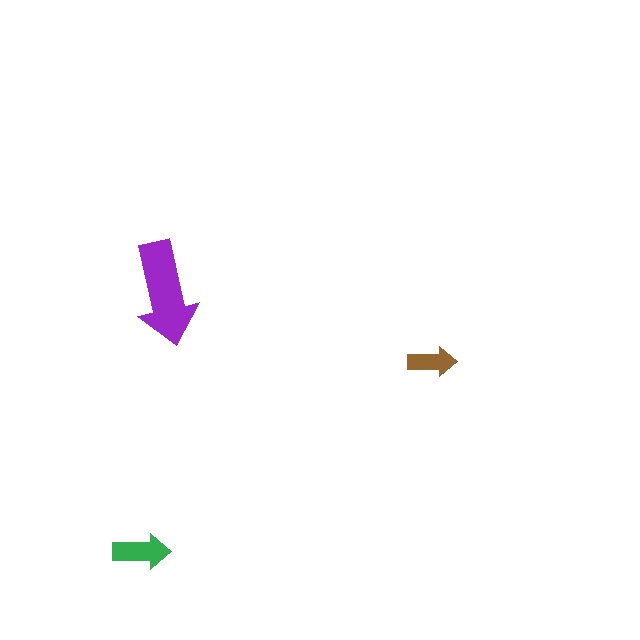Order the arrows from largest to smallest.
the purple one, the green one, the brown one.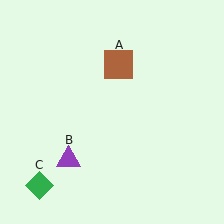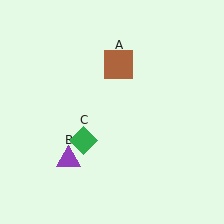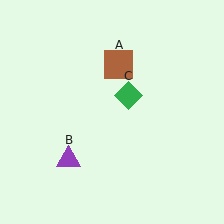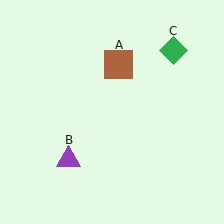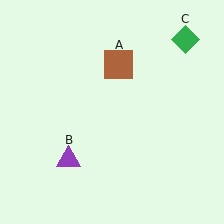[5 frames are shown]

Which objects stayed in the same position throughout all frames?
Brown square (object A) and purple triangle (object B) remained stationary.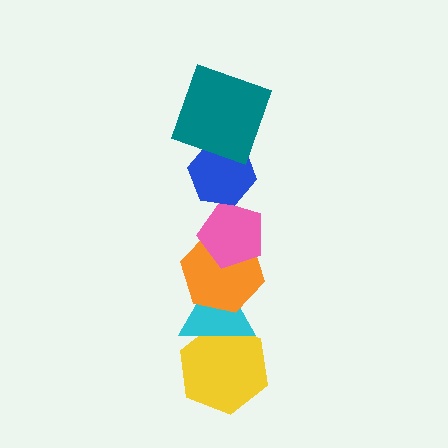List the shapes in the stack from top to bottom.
From top to bottom: the teal square, the blue hexagon, the pink pentagon, the orange hexagon, the cyan triangle, the yellow hexagon.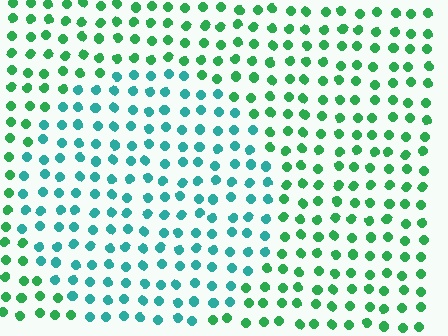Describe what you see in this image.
The image is filled with small green elements in a uniform arrangement. A circle-shaped region is visible where the elements are tinted to a slightly different hue, forming a subtle color boundary.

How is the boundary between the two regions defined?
The boundary is defined purely by a slight shift in hue (about 39 degrees). Spacing, size, and orientation are identical on both sides.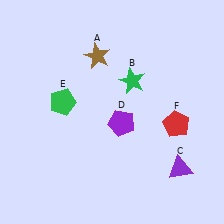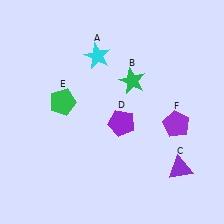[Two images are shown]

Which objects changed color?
A changed from brown to cyan. F changed from red to purple.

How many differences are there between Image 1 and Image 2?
There are 2 differences between the two images.